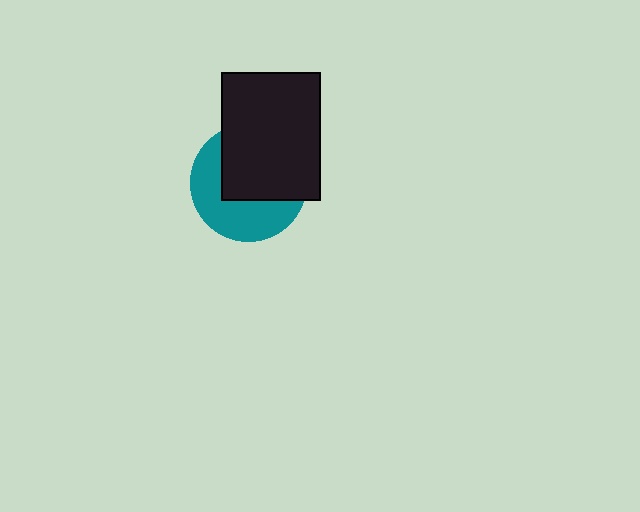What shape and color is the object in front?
The object in front is a black rectangle.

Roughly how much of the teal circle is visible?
About half of it is visible (roughly 46%).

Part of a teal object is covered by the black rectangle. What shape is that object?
It is a circle.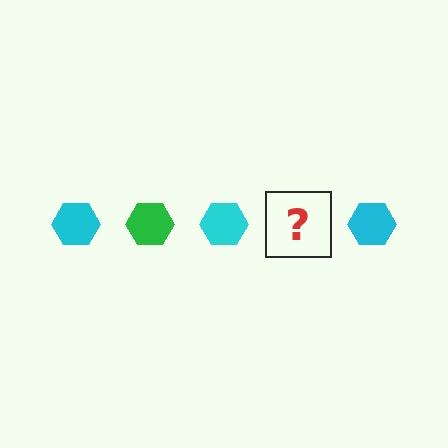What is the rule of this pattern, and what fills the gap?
The rule is that the pattern cycles through cyan, green hexagons. The gap should be filled with a green hexagon.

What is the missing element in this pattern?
The missing element is a green hexagon.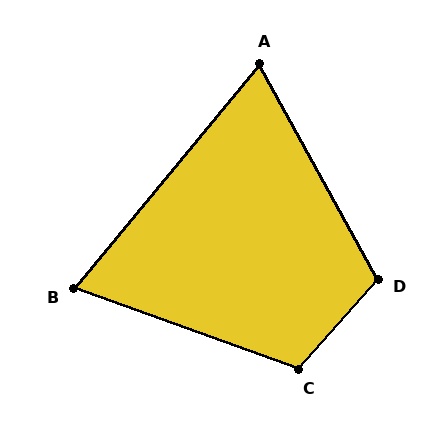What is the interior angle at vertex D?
Approximately 110 degrees (obtuse).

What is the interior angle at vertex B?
Approximately 70 degrees (acute).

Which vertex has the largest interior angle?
C, at approximately 112 degrees.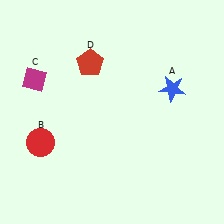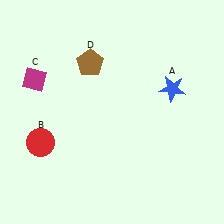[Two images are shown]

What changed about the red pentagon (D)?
In Image 1, D is red. In Image 2, it changed to brown.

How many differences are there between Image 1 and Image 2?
There is 1 difference between the two images.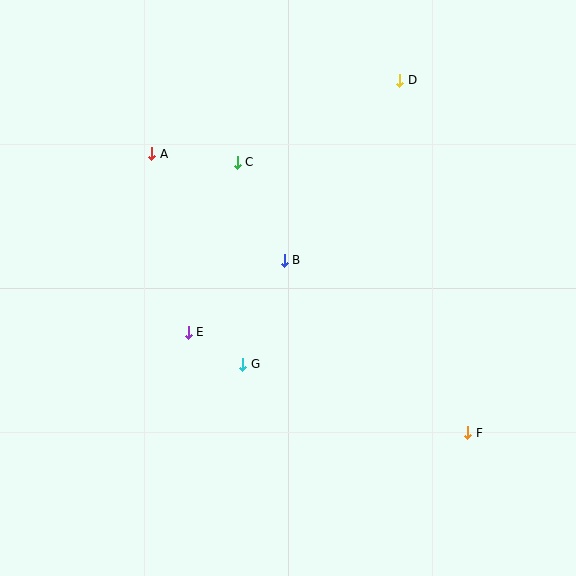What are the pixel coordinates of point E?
Point E is at (188, 332).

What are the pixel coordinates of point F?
Point F is at (468, 433).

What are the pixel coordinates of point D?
Point D is at (400, 80).